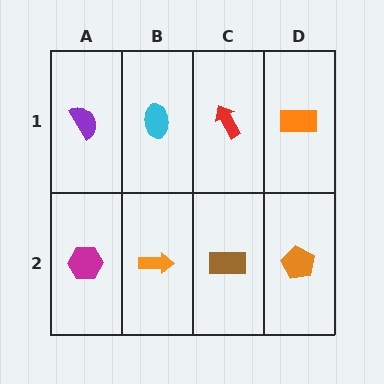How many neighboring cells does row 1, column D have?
2.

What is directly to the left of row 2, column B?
A magenta hexagon.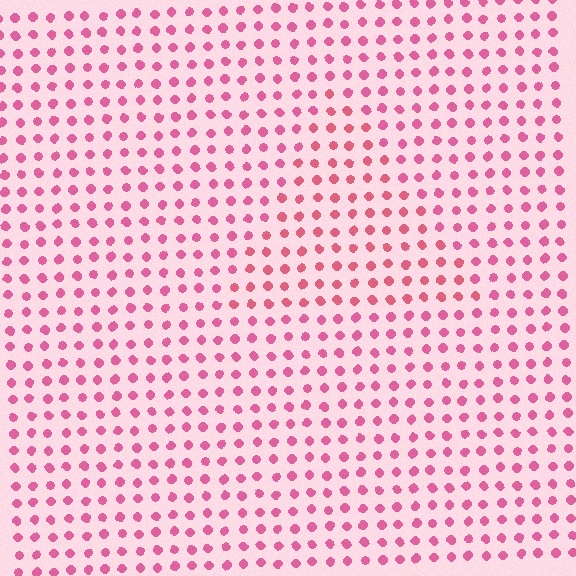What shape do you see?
I see a triangle.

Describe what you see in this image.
The image is filled with small pink elements in a uniform arrangement. A triangle-shaped region is visible where the elements are tinted to a slightly different hue, forming a subtle color boundary.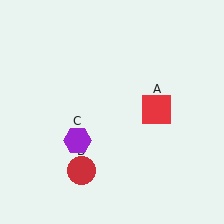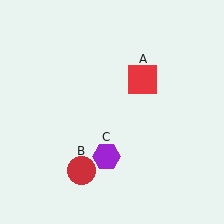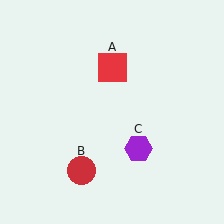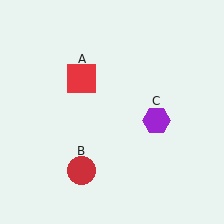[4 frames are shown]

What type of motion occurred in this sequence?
The red square (object A), purple hexagon (object C) rotated counterclockwise around the center of the scene.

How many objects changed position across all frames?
2 objects changed position: red square (object A), purple hexagon (object C).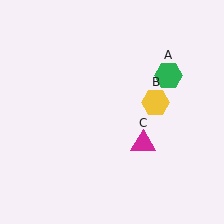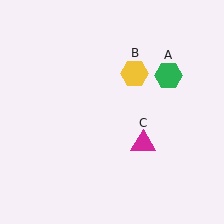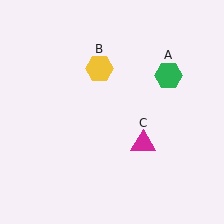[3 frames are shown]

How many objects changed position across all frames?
1 object changed position: yellow hexagon (object B).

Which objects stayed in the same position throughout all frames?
Green hexagon (object A) and magenta triangle (object C) remained stationary.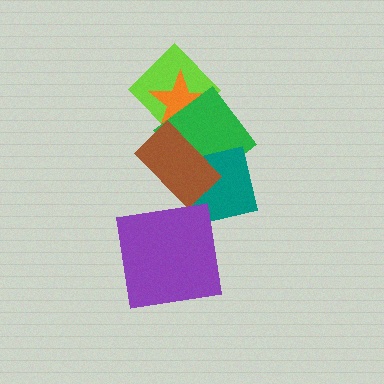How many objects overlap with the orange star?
3 objects overlap with the orange star.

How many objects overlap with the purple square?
0 objects overlap with the purple square.